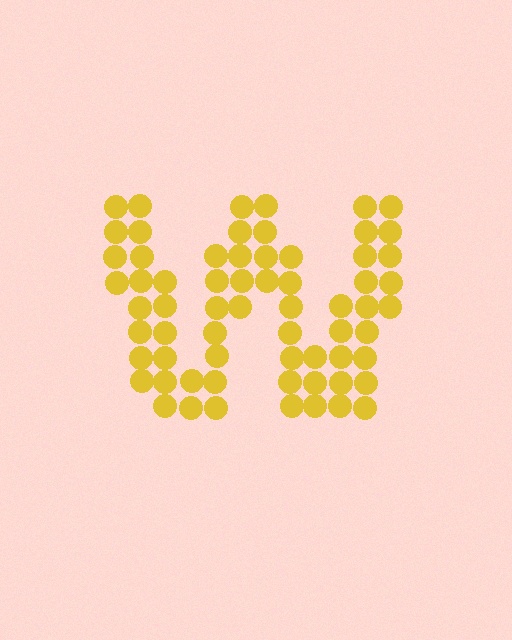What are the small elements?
The small elements are circles.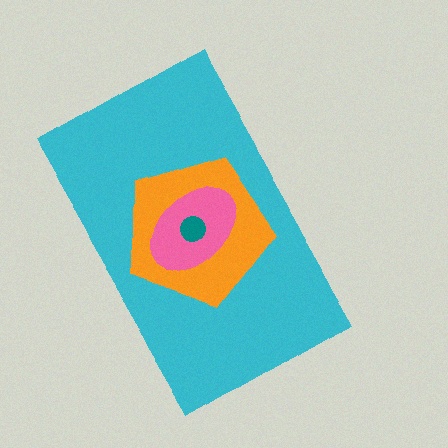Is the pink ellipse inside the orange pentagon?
Yes.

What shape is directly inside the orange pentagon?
The pink ellipse.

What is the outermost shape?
The cyan rectangle.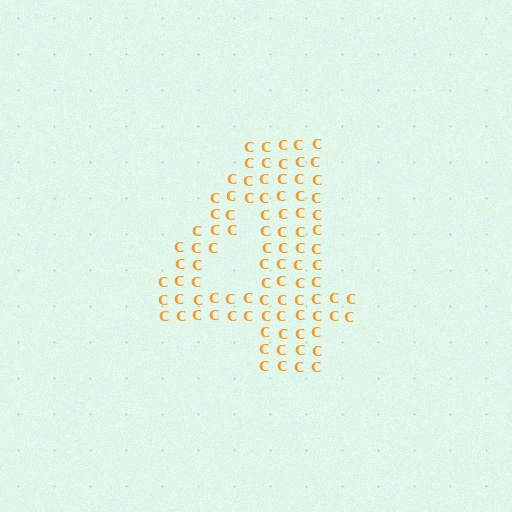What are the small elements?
The small elements are letter C's.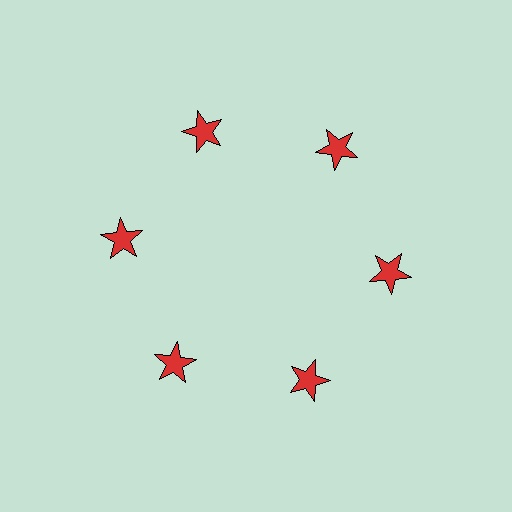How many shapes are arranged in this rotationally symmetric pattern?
There are 6 shapes, arranged in 6 groups of 1.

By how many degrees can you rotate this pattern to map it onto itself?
The pattern maps onto itself every 60 degrees of rotation.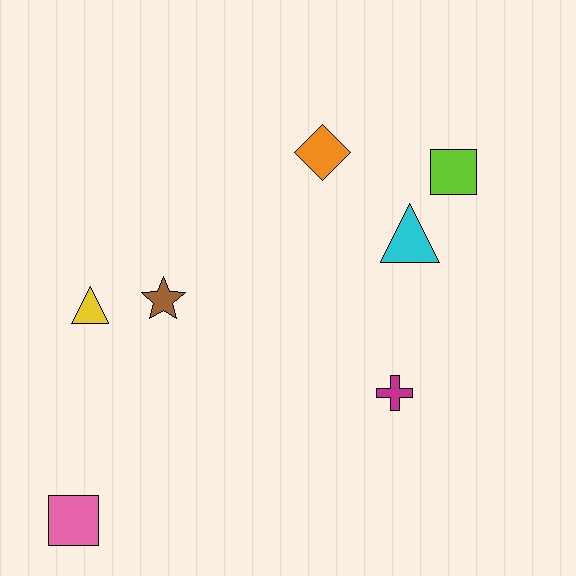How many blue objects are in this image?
There are no blue objects.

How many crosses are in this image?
There is 1 cross.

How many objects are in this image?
There are 7 objects.